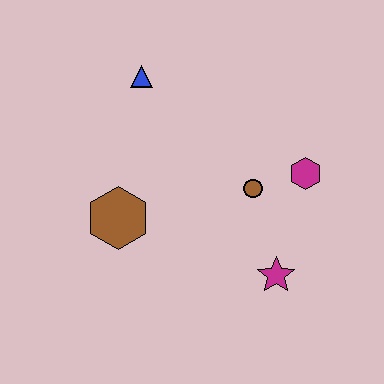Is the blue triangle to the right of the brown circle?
No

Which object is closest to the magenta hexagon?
The brown circle is closest to the magenta hexagon.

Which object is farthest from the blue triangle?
The magenta star is farthest from the blue triangle.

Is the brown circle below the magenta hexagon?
Yes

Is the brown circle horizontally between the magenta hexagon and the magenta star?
No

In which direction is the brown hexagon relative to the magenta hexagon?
The brown hexagon is to the left of the magenta hexagon.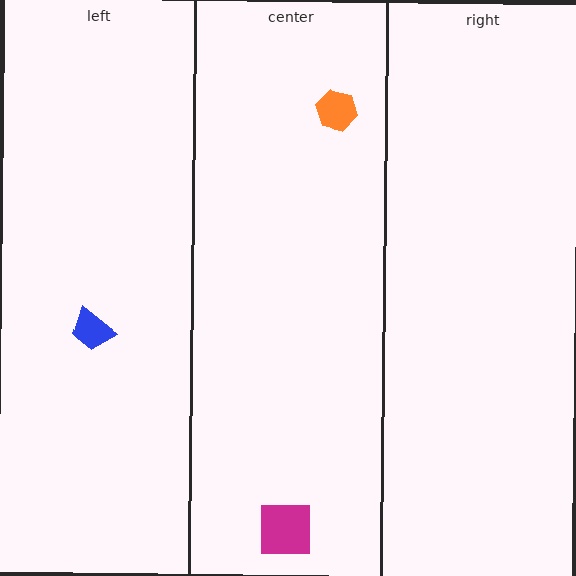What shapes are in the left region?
The blue trapezoid.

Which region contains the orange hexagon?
The center region.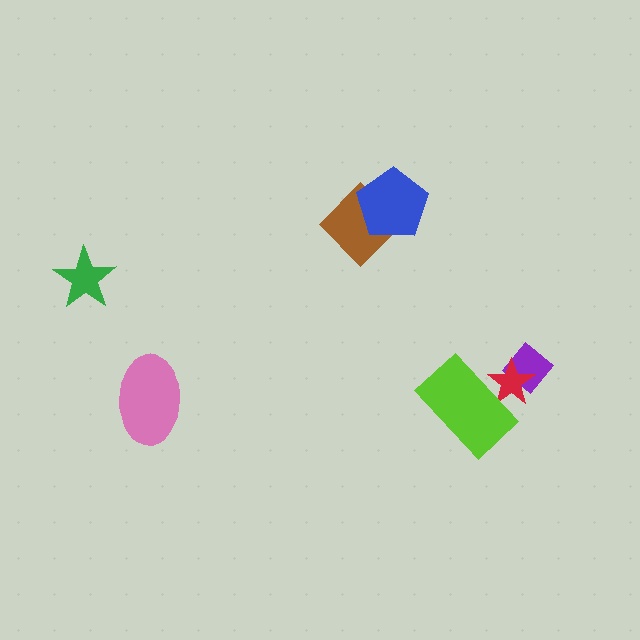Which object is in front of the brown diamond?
The blue pentagon is in front of the brown diamond.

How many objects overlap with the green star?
0 objects overlap with the green star.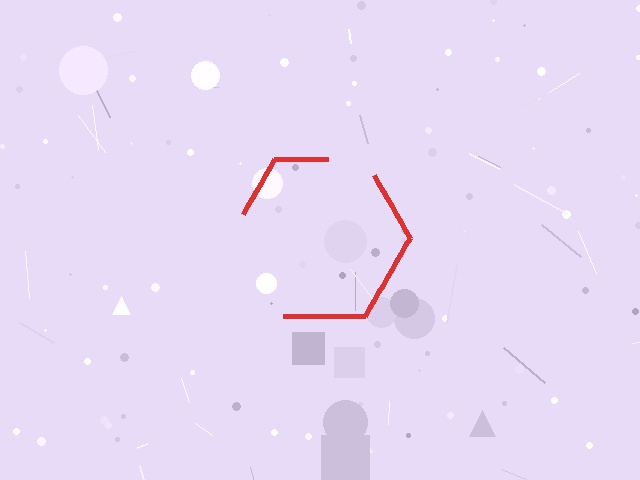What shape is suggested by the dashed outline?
The dashed outline suggests a hexagon.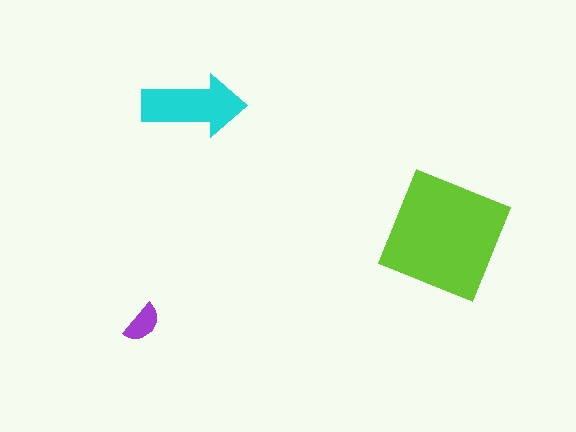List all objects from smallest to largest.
The purple semicircle, the cyan arrow, the lime square.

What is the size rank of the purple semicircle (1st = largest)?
3rd.